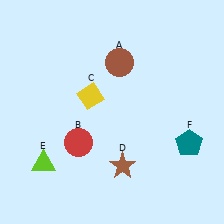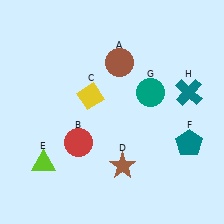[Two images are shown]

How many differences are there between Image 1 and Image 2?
There are 2 differences between the two images.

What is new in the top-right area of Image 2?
A teal cross (H) was added in the top-right area of Image 2.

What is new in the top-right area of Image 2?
A teal circle (G) was added in the top-right area of Image 2.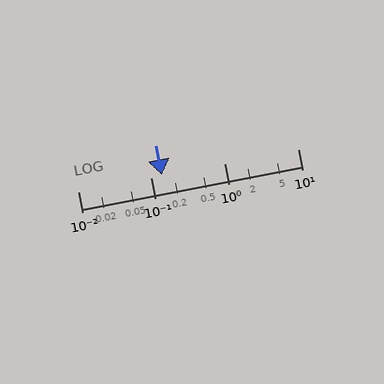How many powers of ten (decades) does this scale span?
The scale spans 3 decades, from 0.01 to 10.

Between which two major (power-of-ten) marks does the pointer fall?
The pointer is between 0.1 and 1.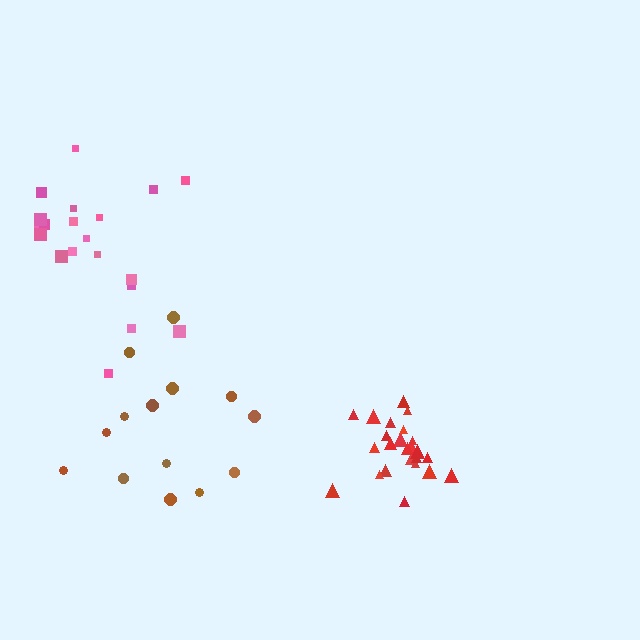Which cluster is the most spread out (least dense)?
Brown.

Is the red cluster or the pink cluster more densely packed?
Red.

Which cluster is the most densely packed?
Red.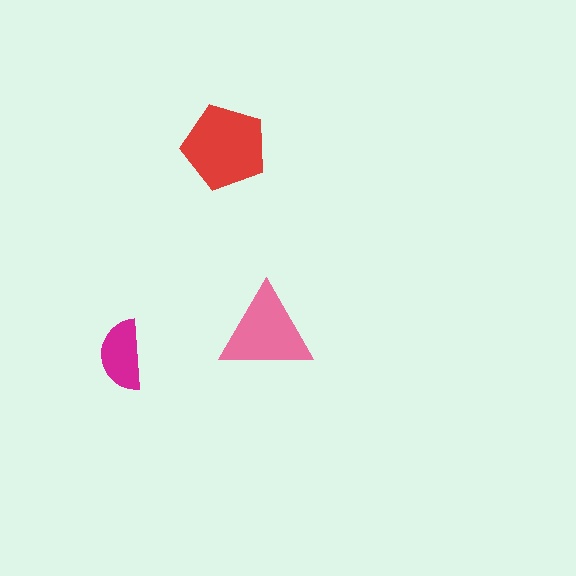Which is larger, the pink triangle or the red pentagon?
The red pentagon.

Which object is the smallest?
The magenta semicircle.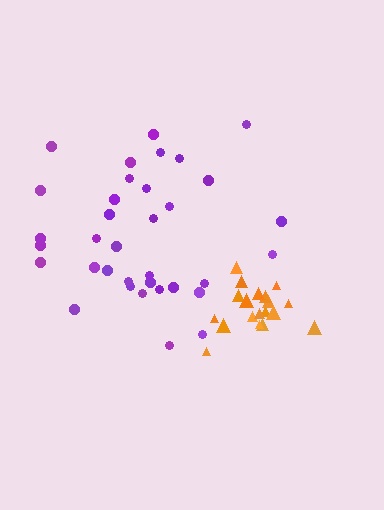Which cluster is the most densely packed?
Orange.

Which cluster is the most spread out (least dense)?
Purple.